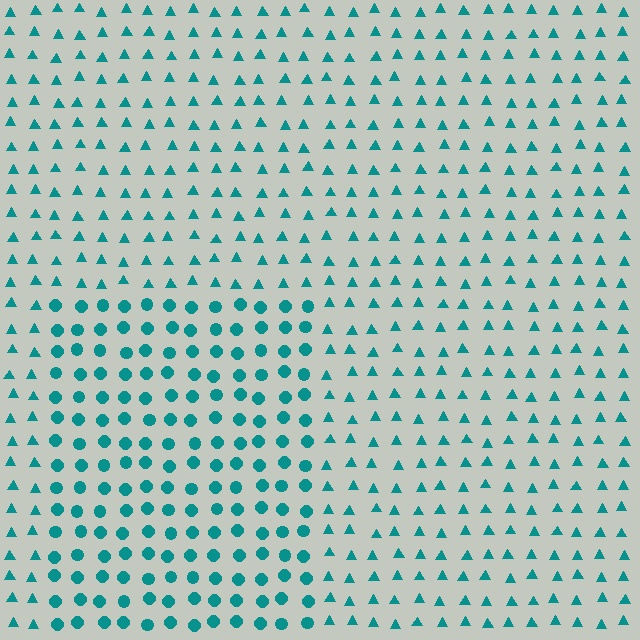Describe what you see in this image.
The image is filled with small teal elements arranged in a uniform grid. A rectangle-shaped region contains circles, while the surrounding area contains triangles. The boundary is defined purely by the change in element shape.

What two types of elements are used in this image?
The image uses circles inside the rectangle region and triangles outside it.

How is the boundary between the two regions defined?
The boundary is defined by a change in element shape: circles inside vs. triangles outside. All elements share the same color and spacing.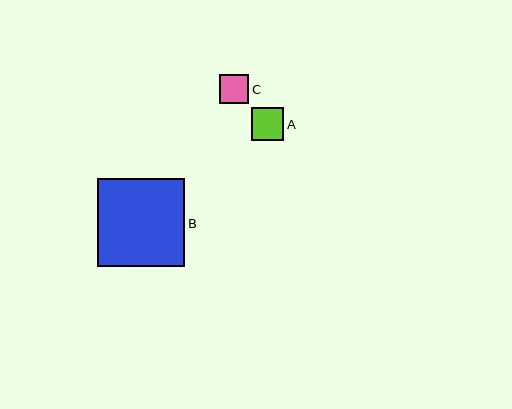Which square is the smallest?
Square C is the smallest with a size of approximately 29 pixels.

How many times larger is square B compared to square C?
Square B is approximately 3.0 times the size of square C.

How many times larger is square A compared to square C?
Square A is approximately 1.1 times the size of square C.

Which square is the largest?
Square B is the largest with a size of approximately 88 pixels.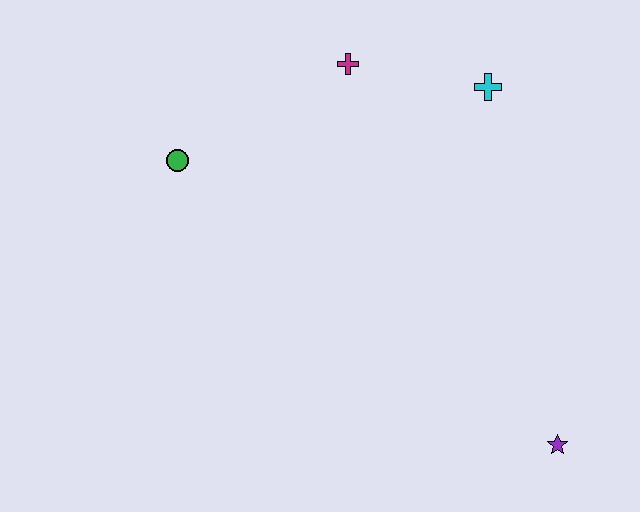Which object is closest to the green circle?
The magenta cross is closest to the green circle.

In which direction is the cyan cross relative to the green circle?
The cyan cross is to the right of the green circle.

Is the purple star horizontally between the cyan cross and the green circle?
No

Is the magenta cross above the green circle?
Yes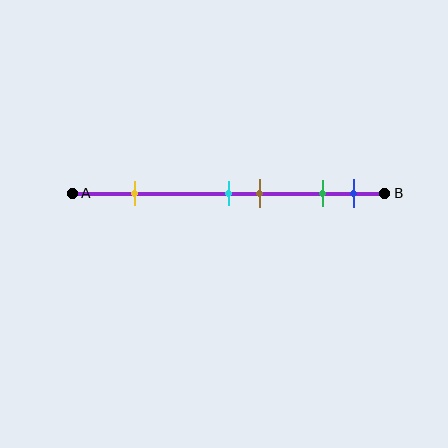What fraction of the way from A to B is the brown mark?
The brown mark is approximately 60% (0.6) of the way from A to B.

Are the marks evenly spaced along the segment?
No, the marks are not evenly spaced.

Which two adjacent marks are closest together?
The cyan and brown marks are the closest adjacent pair.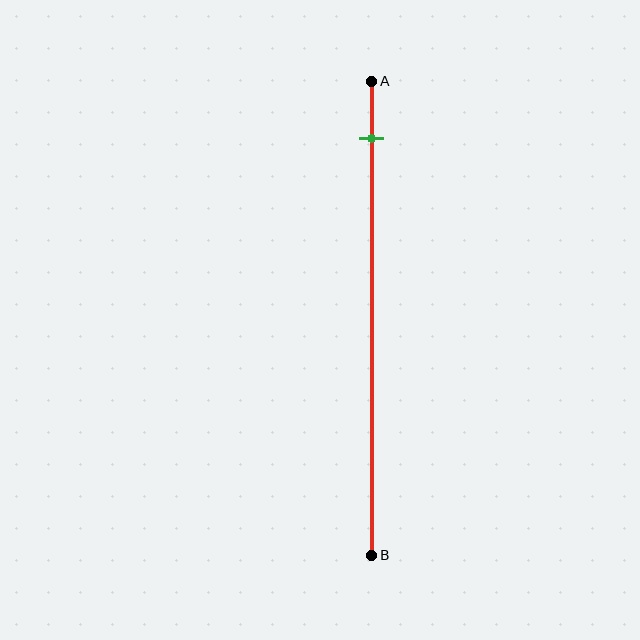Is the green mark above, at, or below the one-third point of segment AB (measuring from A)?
The green mark is above the one-third point of segment AB.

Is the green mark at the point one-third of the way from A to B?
No, the mark is at about 10% from A, not at the 33% one-third point.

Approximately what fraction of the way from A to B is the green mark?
The green mark is approximately 10% of the way from A to B.